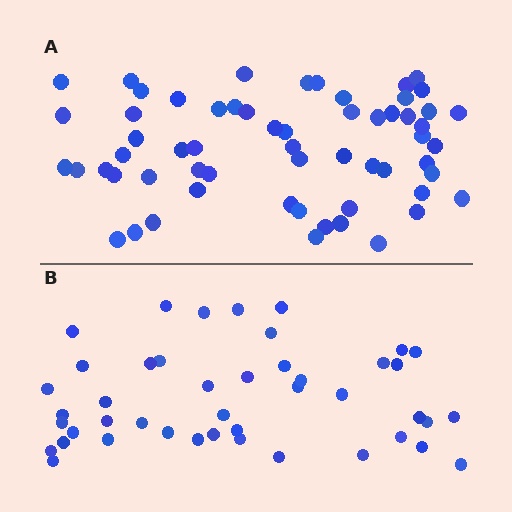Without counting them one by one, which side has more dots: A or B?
Region A (the top region) has more dots.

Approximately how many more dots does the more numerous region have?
Region A has approximately 15 more dots than region B.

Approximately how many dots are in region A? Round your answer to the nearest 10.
About 60 dots.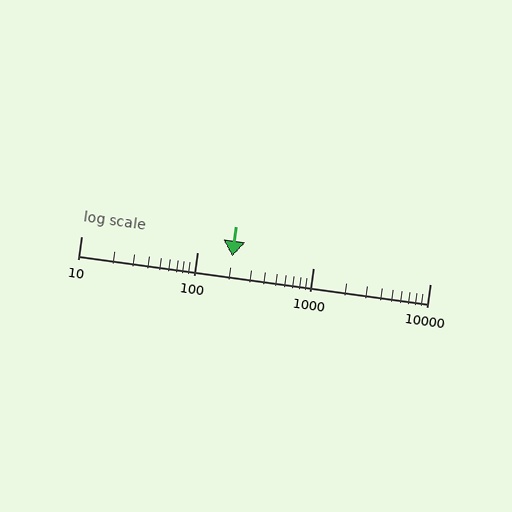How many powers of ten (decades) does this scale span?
The scale spans 3 decades, from 10 to 10000.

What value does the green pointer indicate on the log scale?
The pointer indicates approximately 200.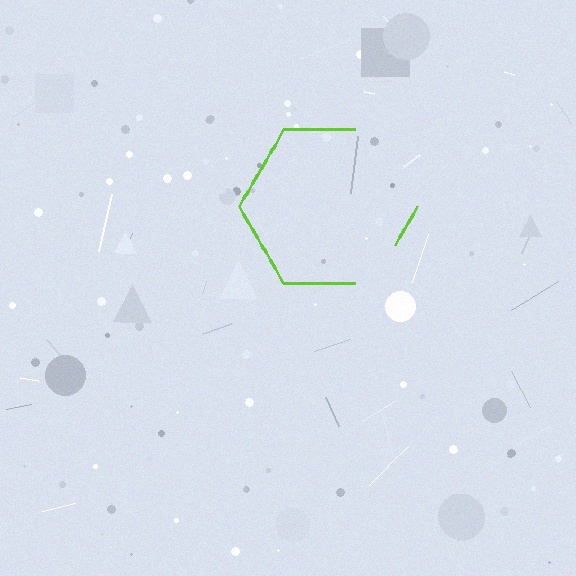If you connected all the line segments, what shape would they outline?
They would outline a hexagon.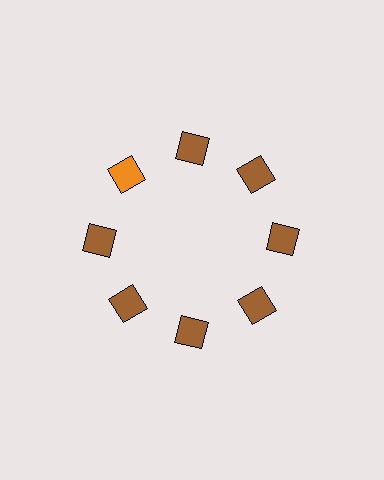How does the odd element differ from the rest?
It has a different color: orange instead of brown.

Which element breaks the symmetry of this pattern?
The orange square at roughly the 10 o'clock position breaks the symmetry. All other shapes are brown squares.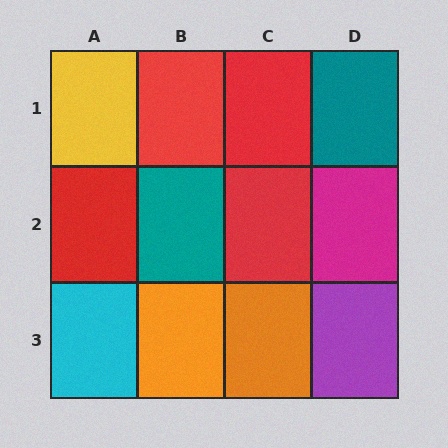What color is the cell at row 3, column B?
Orange.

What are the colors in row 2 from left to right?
Red, teal, red, magenta.